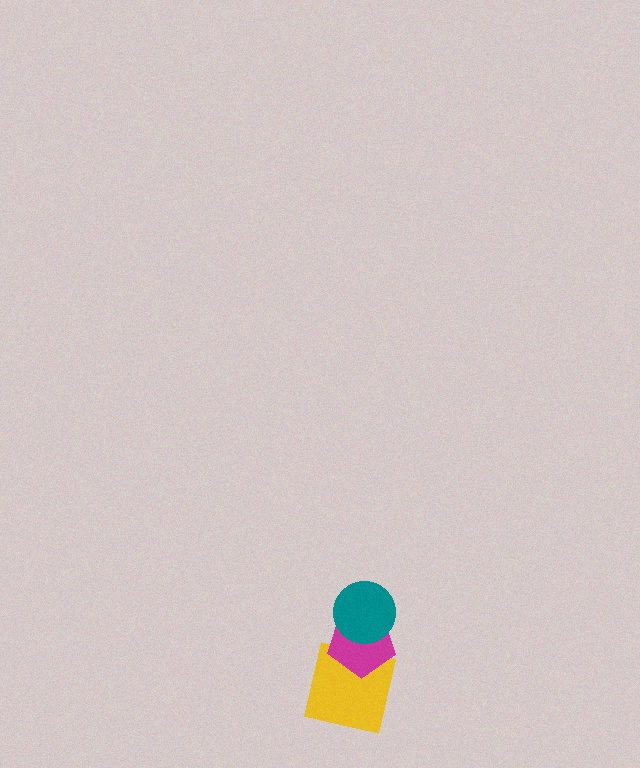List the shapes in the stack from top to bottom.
From top to bottom: the teal circle, the magenta pentagon, the yellow square.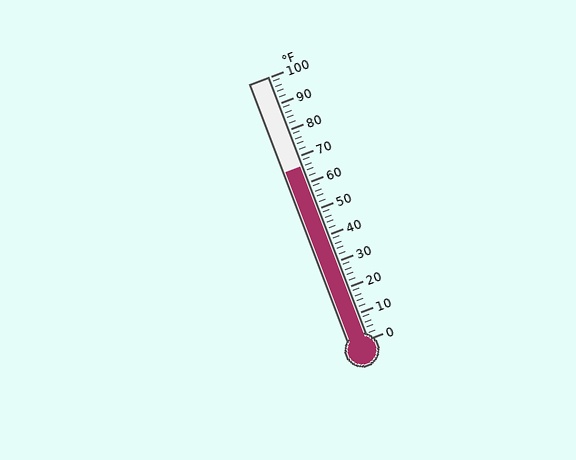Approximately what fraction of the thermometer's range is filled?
The thermometer is filled to approximately 65% of its range.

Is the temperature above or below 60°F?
The temperature is above 60°F.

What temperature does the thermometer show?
The thermometer shows approximately 66°F.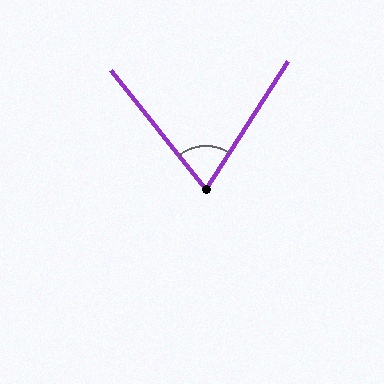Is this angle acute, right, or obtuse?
It is acute.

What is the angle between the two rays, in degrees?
Approximately 72 degrees.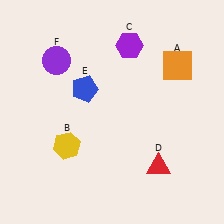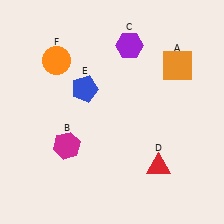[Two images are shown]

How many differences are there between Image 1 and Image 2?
There are 2 differences between the two images.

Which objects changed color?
B changed from yellow to magenta. F changed from purple to orange.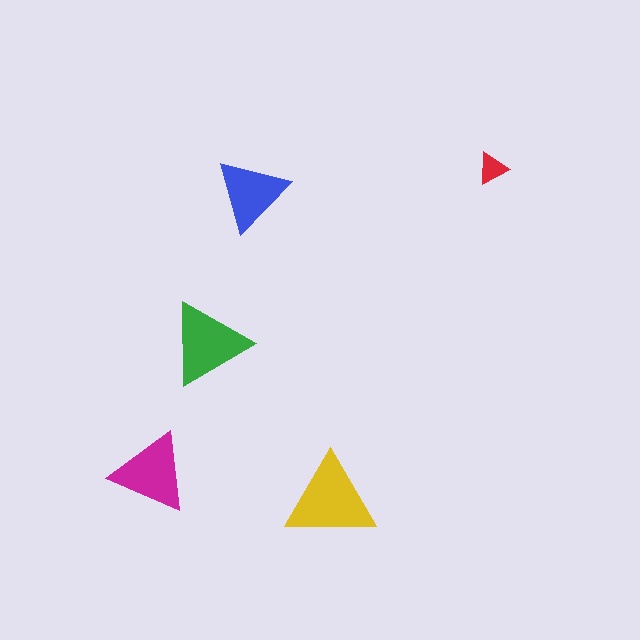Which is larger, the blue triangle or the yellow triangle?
The yellow one.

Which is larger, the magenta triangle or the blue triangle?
The magenta one.